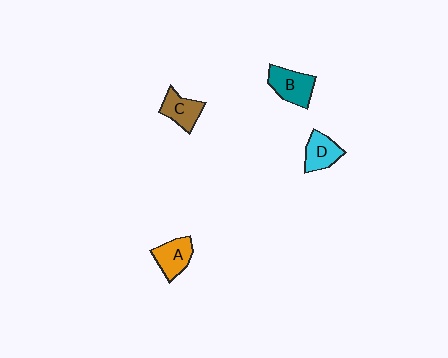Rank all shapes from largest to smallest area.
From largest to smallest: B (teal), A (orange), D (cyan), C (brown).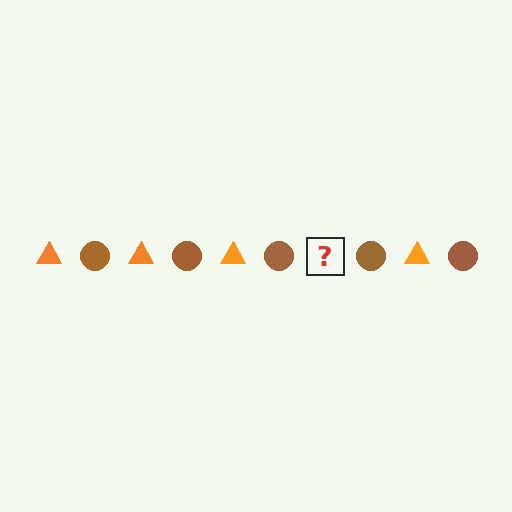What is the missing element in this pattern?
The missing element is an orange triangle.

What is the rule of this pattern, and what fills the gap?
The rule is that the pattern alternates between orange triangle and brown circle. The gap should be filled with an orange triangle.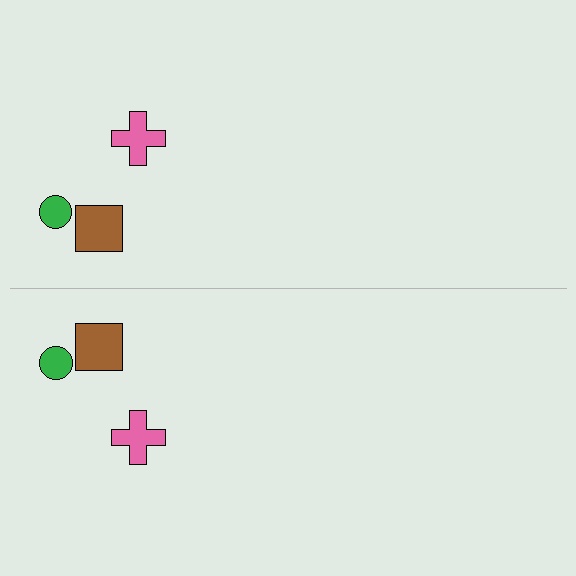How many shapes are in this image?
There are 6 shapes in this image.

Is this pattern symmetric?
Yes, this pattern has bilateral (reflection) symmetry.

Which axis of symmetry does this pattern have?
The pattern has a horizontal axis of symmetry running through the center of the image.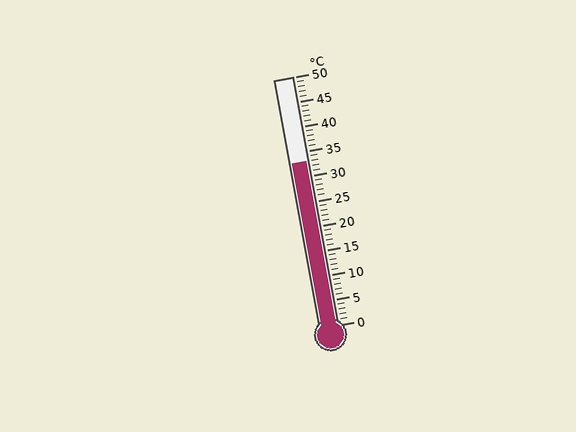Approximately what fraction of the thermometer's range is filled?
The thermometer is filled to approximately 65% of its range.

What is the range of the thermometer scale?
The thermometer scale ranges from 0°C to 50°C.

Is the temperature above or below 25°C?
The temperature is above 25°C.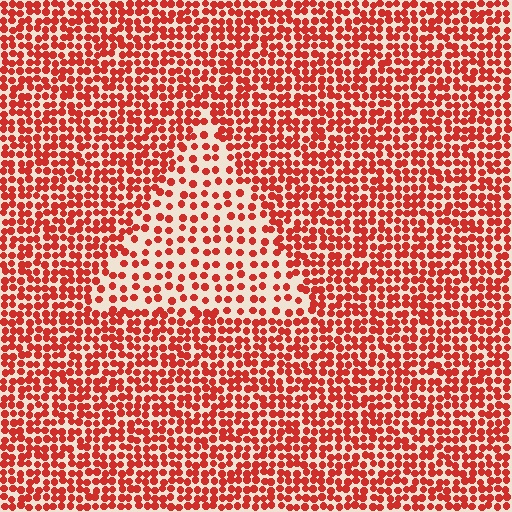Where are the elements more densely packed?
The elements are more densely packed outside the triangle boundary.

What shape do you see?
I see a triangle.